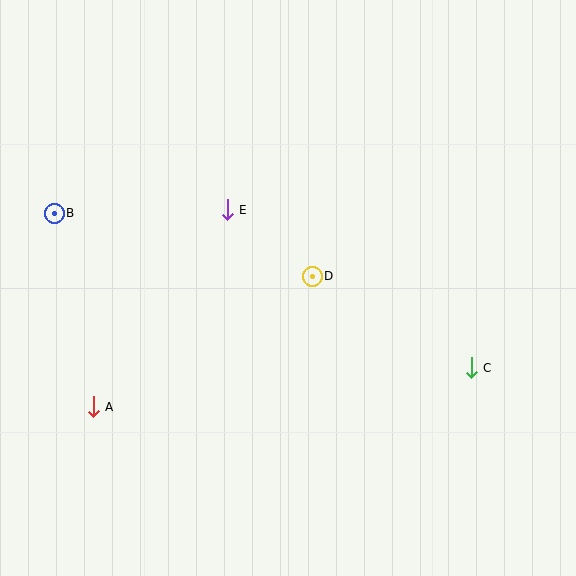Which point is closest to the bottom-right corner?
Point C is closest to the bottom-right corner.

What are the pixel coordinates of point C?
Point C is at (471, 368).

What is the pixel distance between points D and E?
The distance between D and E is 108 pixels.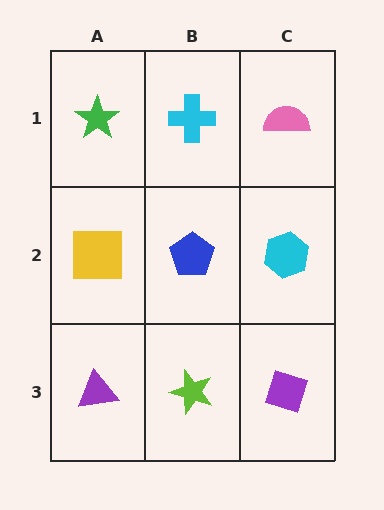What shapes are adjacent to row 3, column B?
A blue pentagon (row 2, column B), a purple triangle (row 3, column A), a purple diamond (row 3, column C).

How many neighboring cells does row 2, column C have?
3.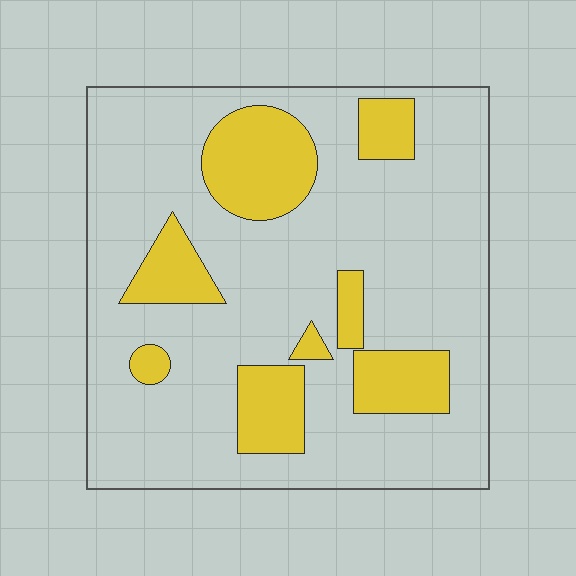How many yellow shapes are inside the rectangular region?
8.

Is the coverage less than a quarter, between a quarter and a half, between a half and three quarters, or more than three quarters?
Less than a quarter.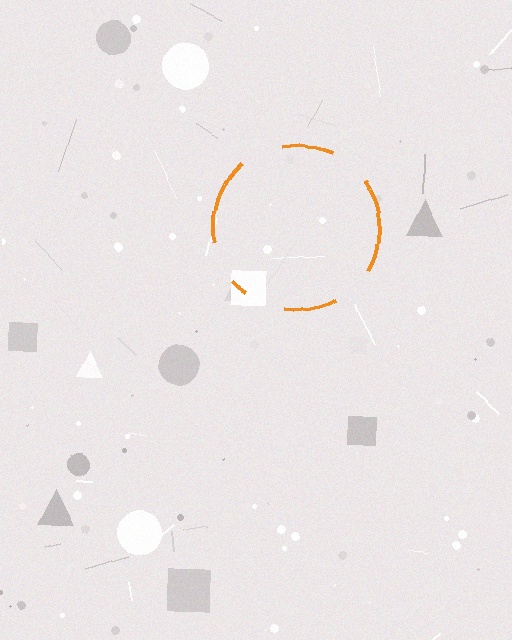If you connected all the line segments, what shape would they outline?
They would outline a circle.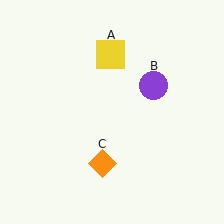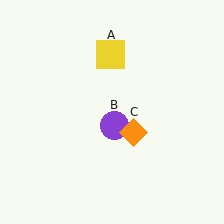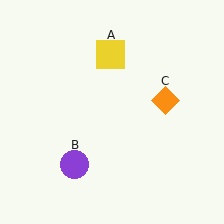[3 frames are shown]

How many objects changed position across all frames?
2 objects changed position: purple circle (object B), orange diamond (object C).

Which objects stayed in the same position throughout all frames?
Yellow square (object A) remained stationary.